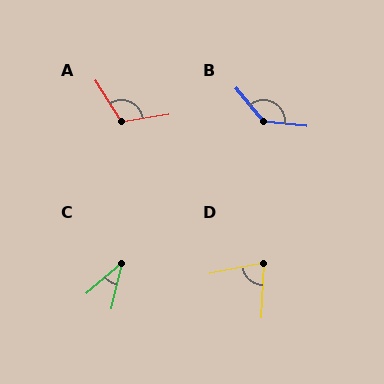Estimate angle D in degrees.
Approximately 76 degrees.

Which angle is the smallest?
C, at approximately 36 degrees.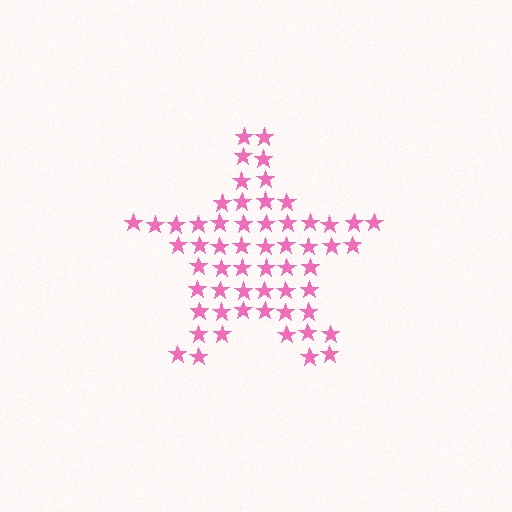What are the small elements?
The small elements are stars.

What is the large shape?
The large shape is a star.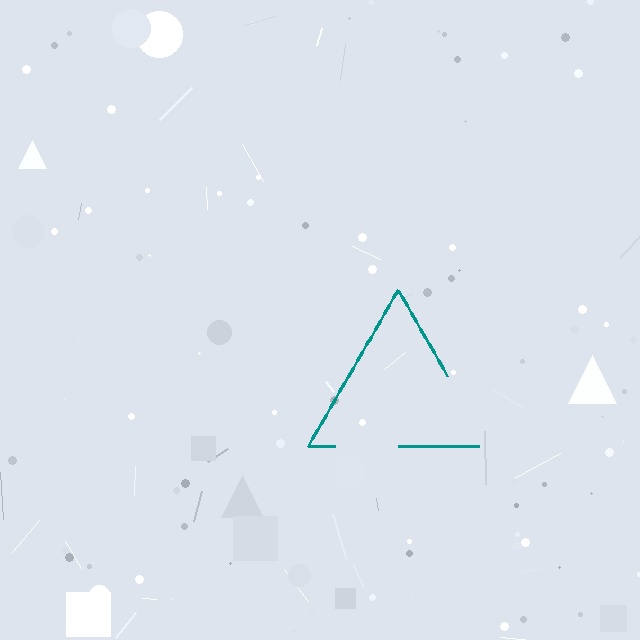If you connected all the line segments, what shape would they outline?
They would outline a triangle.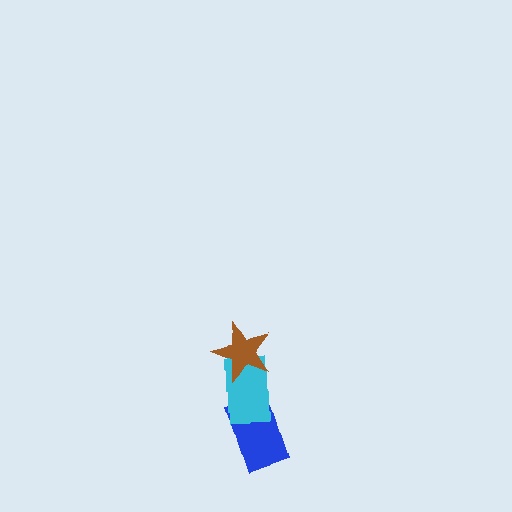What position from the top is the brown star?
The brown star is 1st from the top.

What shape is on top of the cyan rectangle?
The brown star is on top of the cyan rectangle.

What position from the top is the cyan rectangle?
The cyan rectangle is 2nd from the top.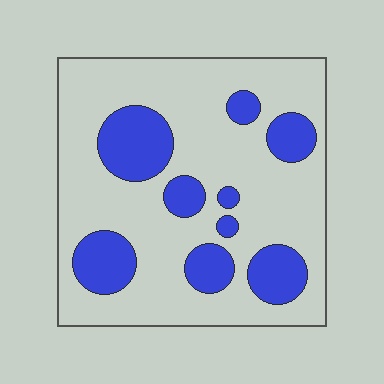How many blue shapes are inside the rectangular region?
9.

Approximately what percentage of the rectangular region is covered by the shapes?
Approximately 25%.